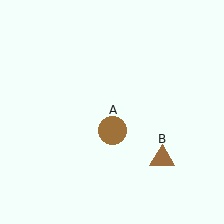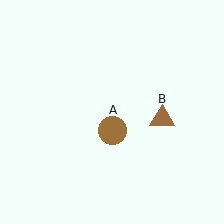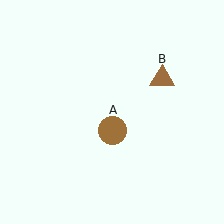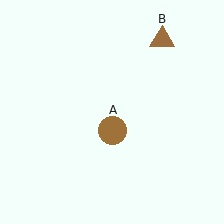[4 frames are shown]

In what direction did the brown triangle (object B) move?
The brown triangle (object B) moved up.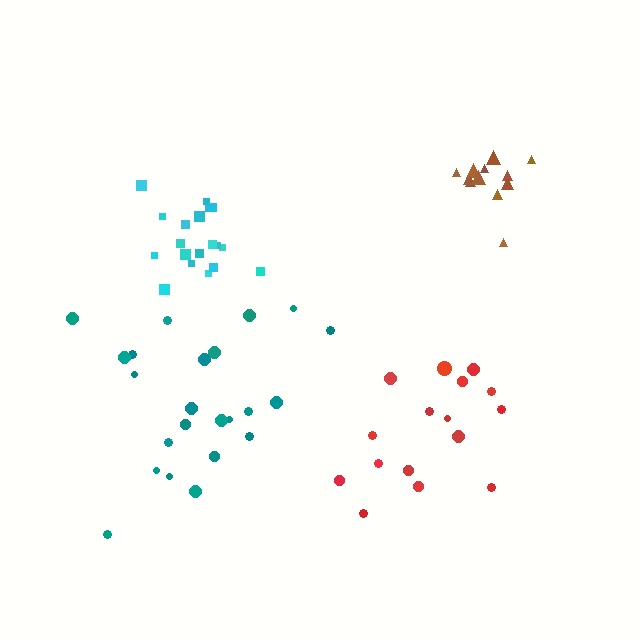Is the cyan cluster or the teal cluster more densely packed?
Cyan.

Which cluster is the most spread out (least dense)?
Red.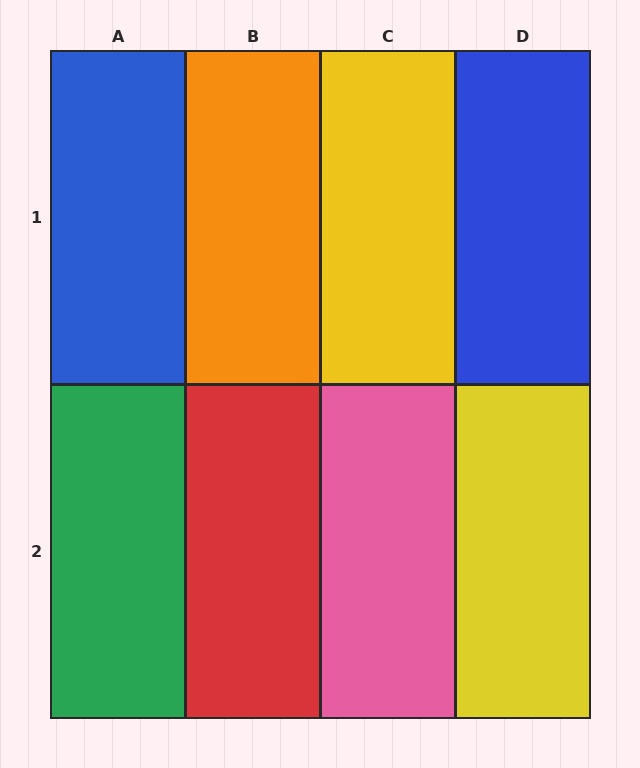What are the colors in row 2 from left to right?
Green, red, pink, yellow.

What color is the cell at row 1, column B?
Orange.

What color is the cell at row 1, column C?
Yellow.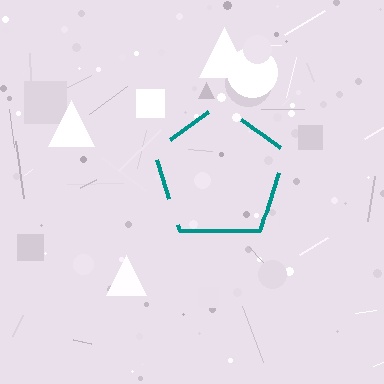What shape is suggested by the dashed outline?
The dashed outline suggests a pentagon.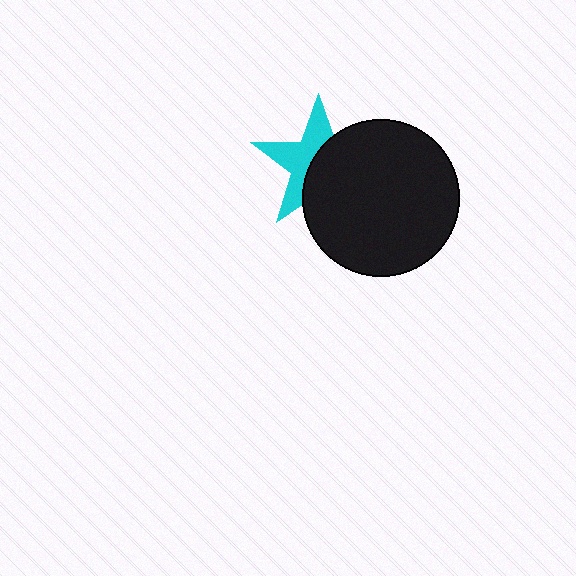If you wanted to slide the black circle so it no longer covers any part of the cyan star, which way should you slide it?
Slide it right — that is the most direct way to separate the two shapes.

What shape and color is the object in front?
The object in front is a black circle.